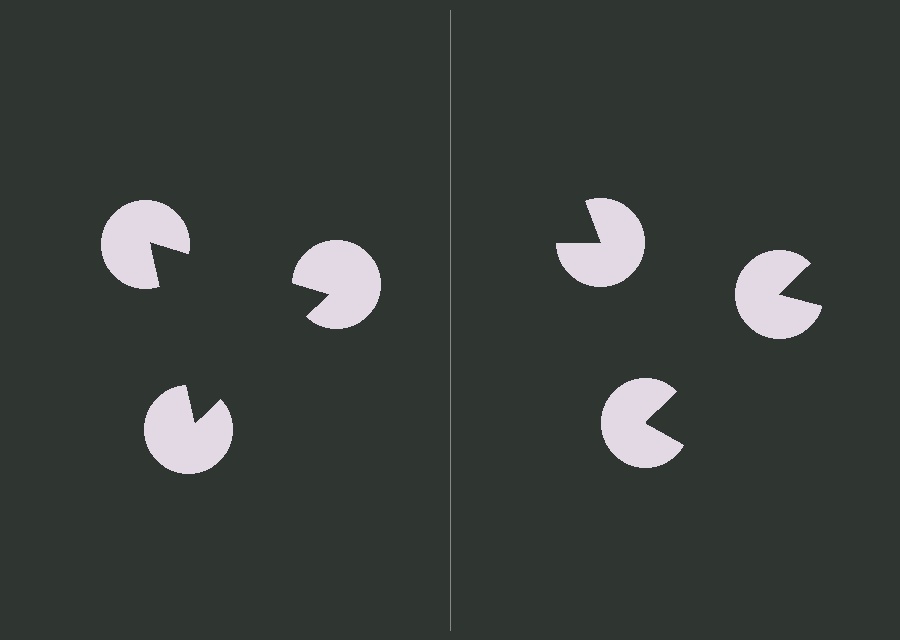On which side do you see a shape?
An illusory triangle appears on the left side. On the right side the wedge cuts are rotated, so no coherent shape forms.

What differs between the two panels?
The pac-man discs are positioned identically on both sides; only the wedge orientations differ. On the left they align to a triangle; on the right they are misaligned.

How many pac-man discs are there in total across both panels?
6 — 3 on each side.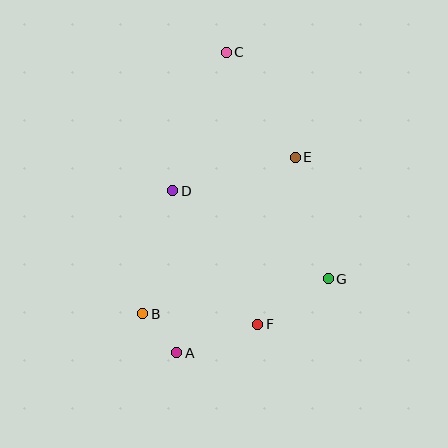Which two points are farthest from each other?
Points A and C are farthest from each other.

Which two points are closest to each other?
Points A and B are closest to each other.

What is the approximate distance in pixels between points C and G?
The distance between C and G is approximately 249 pixels.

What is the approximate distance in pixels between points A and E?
The distance between A and E is approximately 229 pixels.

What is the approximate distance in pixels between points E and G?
The distance between E and G is approximately 126 pixels.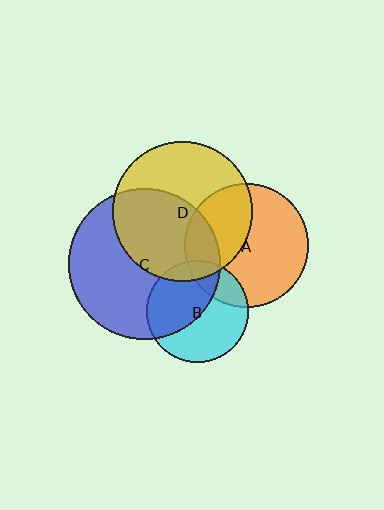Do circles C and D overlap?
Yes.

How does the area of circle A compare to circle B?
Approximately 1.5 times.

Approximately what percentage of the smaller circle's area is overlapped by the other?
Approximately 50%.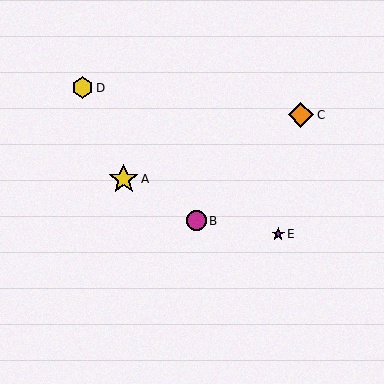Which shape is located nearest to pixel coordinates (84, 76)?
The yellow hexagon (labeled D) at (83, 88) is nearest to that location.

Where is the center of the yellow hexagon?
The center of the yellow hexagon is at (83, 88).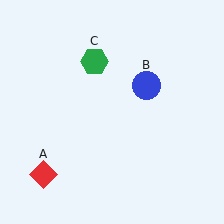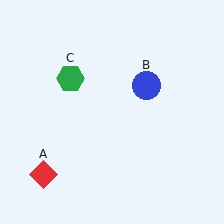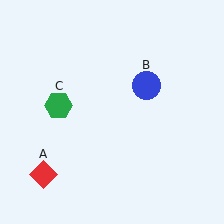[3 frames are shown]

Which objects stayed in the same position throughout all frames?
Red diamond (object A) and blue circle (object B) remained stationary.